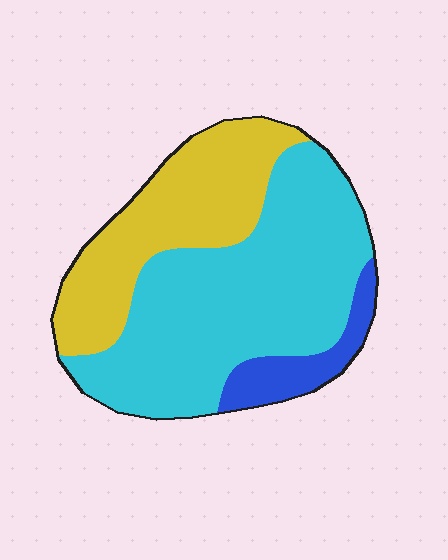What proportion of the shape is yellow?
Yellow covers about 35% of the shape.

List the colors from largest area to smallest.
From largest to smallest: cyan, yellow, blue.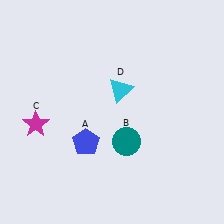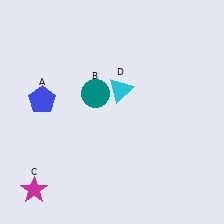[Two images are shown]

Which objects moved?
The objects that moved are: the blue pentagon (A), the teal circle (B), the magenta star (C).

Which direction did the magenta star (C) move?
The magenta star (C) moved down.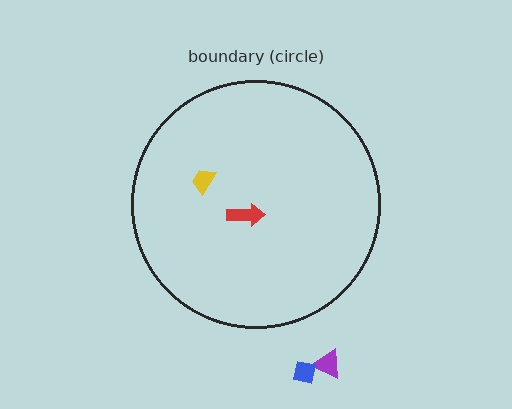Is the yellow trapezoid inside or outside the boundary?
Inside.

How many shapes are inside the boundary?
2 inside, 2 outside.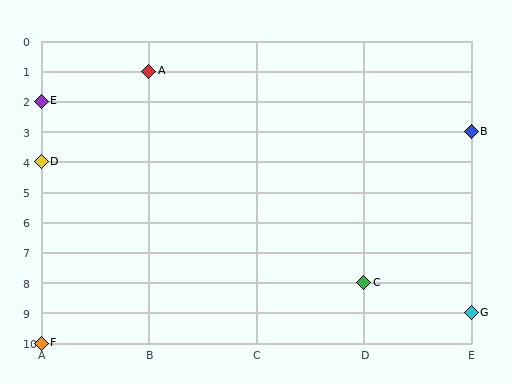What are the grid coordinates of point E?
Point E is at grid coordinates (A, 2).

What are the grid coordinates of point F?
Point F is at grid coordinates (A, 10).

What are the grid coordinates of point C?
Point C is at grid coordinates (D, 8).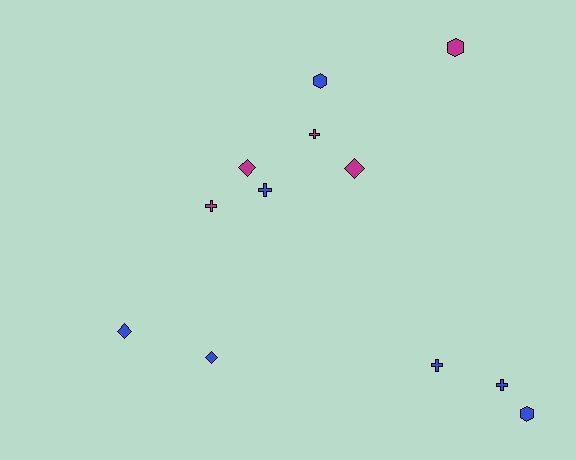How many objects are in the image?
There are 12 objects.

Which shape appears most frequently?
Cross, with 5 objects.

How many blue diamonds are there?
There are 2 blue diamonds.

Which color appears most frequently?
Blue, with 7 objects.